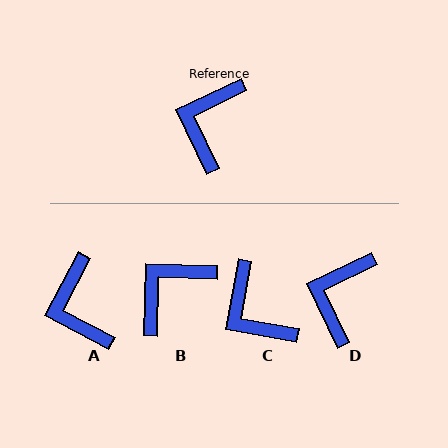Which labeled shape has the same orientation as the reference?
D.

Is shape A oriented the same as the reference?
No, it is off by about 37 degrees.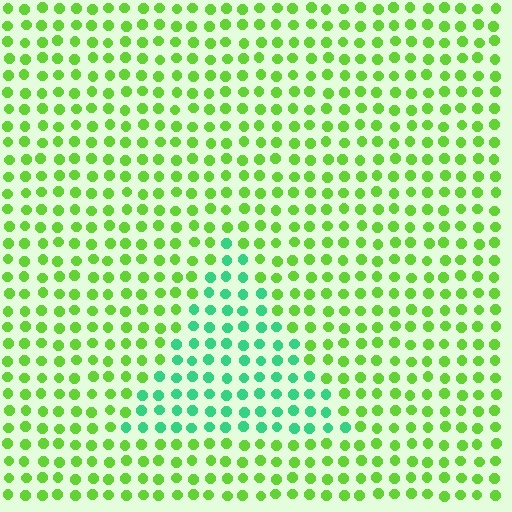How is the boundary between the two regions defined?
The boundary is defined purely by a slight shift in hue (about 47 degrees). Spacing, size, and orientation are identical on both sides.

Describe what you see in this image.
The image is filled with small lime elements in a uniform arrangement. A triangle-shaped region is visible where the elements are tinted to a slightly different hue, forming a subtle color boundary.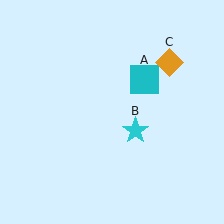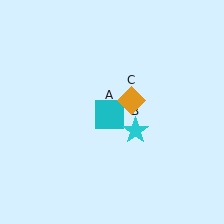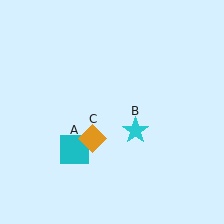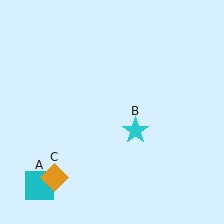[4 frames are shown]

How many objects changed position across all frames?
2 objects changed position: cyan square (object A), orange diamond (object C).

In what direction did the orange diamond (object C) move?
The orange diamond (object C) moved down and to the left.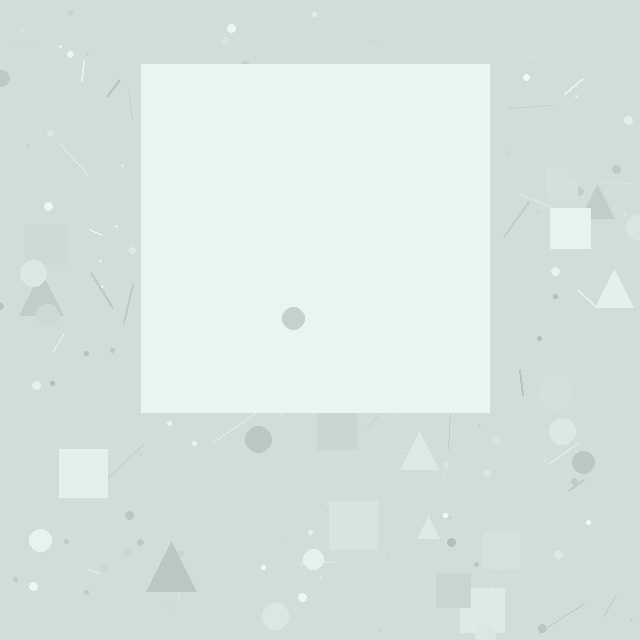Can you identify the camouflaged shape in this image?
The camouflaged shape is a square.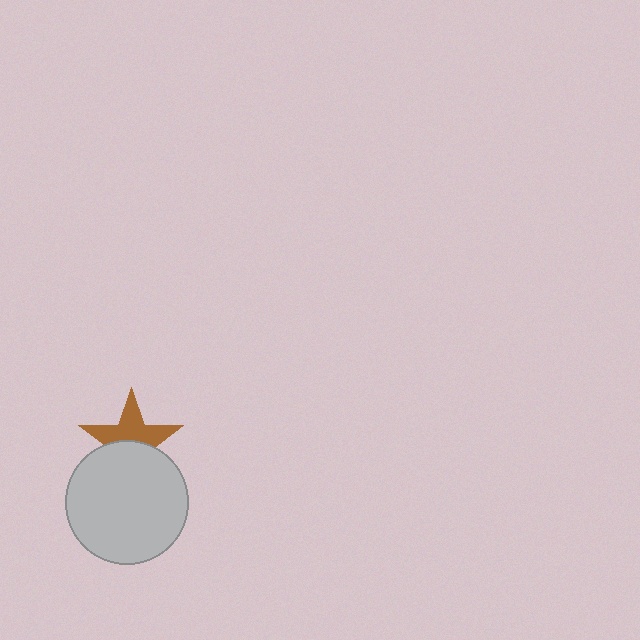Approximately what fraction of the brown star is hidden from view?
Roughly 47% of the brown star is hidden behind the light gray circle.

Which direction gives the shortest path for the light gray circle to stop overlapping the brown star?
Moving down gives the shortest separation.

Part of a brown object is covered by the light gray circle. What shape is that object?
It is a star.